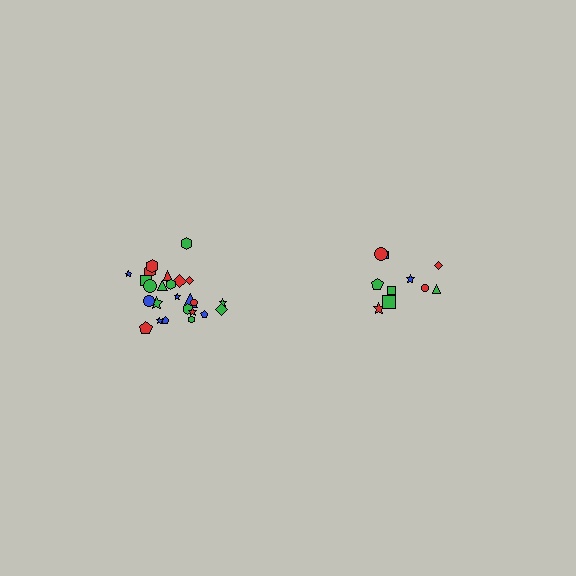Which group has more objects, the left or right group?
The left group.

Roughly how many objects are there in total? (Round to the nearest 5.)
Roughly 35 objects in total.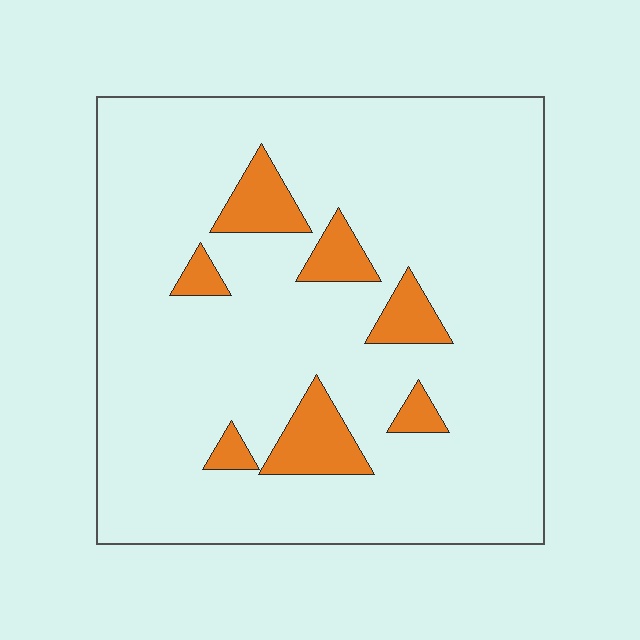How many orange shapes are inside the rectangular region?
7.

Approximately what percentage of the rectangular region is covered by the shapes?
Approximately 10%.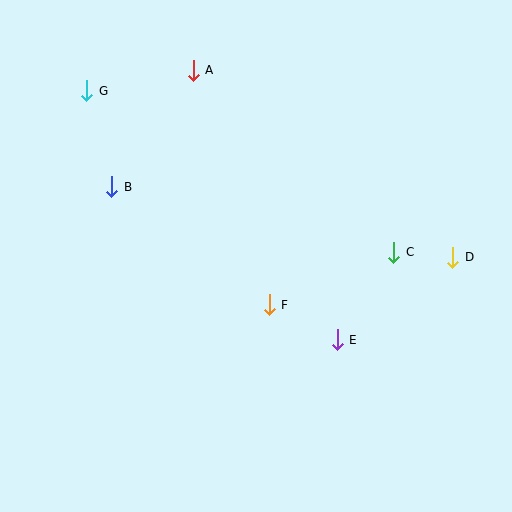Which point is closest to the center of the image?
Point F at (269, 305) is closest to the center.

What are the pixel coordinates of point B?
Point B is at (112, 187).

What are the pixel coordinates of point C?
Point C is at (394, 252).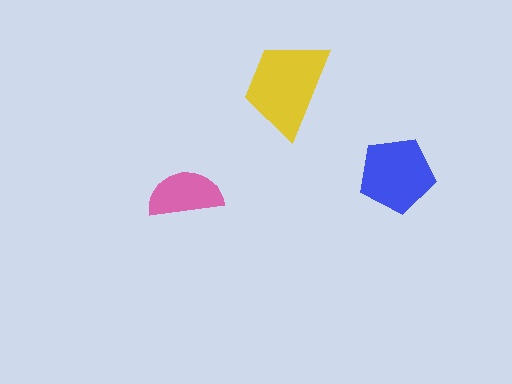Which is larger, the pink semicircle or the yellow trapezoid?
The yellow trapezoid.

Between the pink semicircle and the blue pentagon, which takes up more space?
The blue pentagon.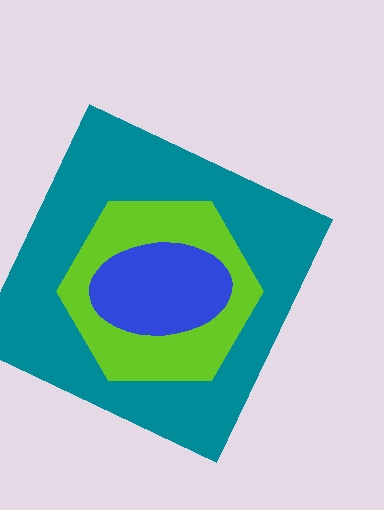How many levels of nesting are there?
3.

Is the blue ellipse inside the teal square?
Yes.